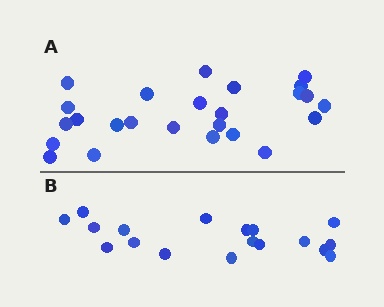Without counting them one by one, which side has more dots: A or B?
Region A (the top region) has more dots.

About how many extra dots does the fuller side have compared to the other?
Region A has roughly 8 or so more dots than region B.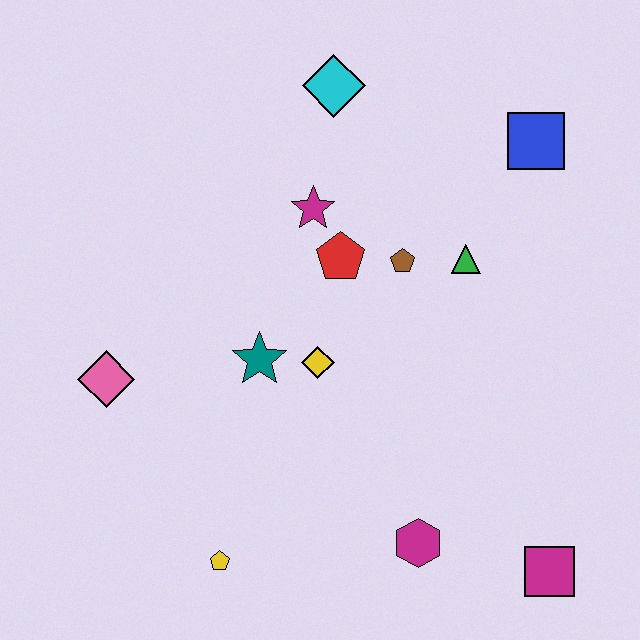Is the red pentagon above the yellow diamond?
Yes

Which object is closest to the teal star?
The yellow diamond is closest to the teal star.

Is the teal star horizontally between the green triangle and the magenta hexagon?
No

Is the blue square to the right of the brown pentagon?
Yes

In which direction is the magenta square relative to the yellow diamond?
The magenta square is to the right of the yellow diamond.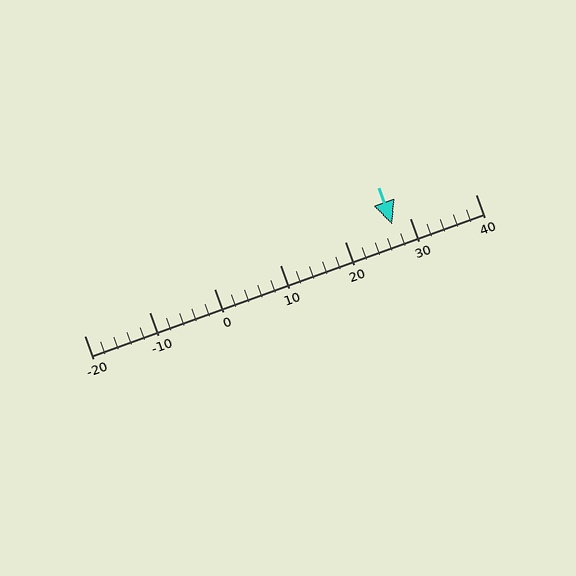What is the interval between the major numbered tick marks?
The major tick marks are spaced 10 units apart.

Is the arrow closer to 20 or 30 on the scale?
The arrow is closer to 30.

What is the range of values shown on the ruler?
The ruler shows values from -20 to 40.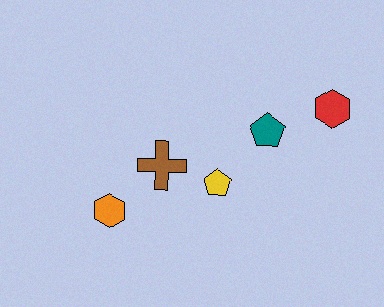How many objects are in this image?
There are 5 objects.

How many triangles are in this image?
There are no triangles.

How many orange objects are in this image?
There is 1 orange object.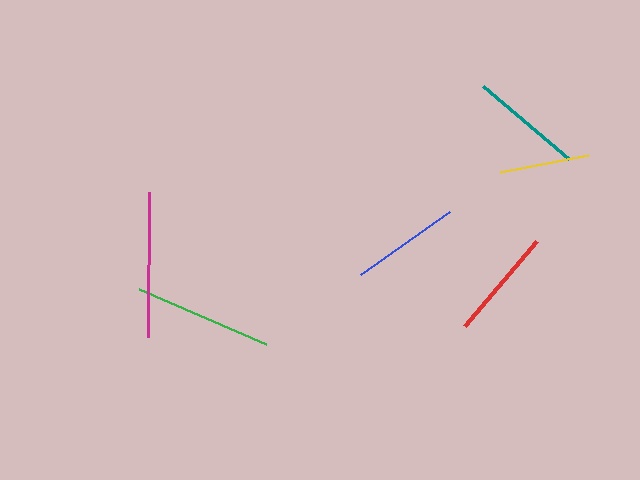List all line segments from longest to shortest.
From longest to shortest: magenta, green, teal, red, blue, yellow.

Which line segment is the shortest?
The yellow line is the shortest at approximately 89 pixels.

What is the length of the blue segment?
The blue segment is approximately 109 pixels long.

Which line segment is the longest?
The magenta line is the longest at approximately 145 pixels.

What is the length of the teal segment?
The teal segment is approximately 113 pixels long.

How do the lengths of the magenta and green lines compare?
The magenta and green lines are approximately the same length.